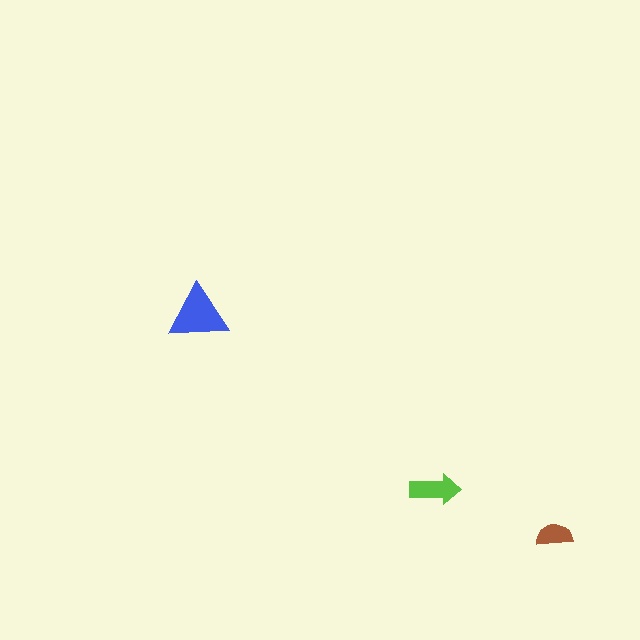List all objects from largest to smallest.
The blue triangle, the lime arrow, the brown semicircle.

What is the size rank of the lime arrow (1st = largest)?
2nd.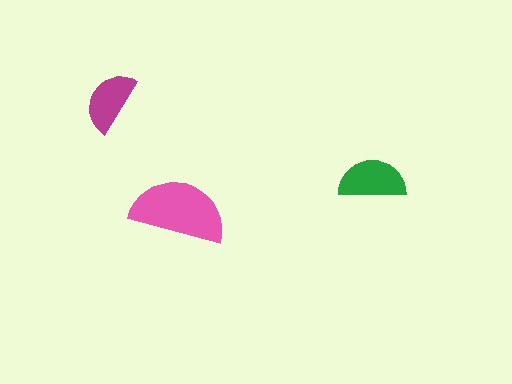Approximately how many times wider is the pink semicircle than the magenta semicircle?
About 1.5 times wider.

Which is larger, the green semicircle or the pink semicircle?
The pink one.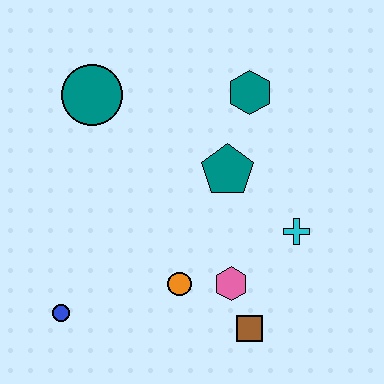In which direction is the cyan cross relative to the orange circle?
The cyan cross is to the right of the orange circle.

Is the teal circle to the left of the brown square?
Yes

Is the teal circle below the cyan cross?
No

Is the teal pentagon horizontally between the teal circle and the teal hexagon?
Yes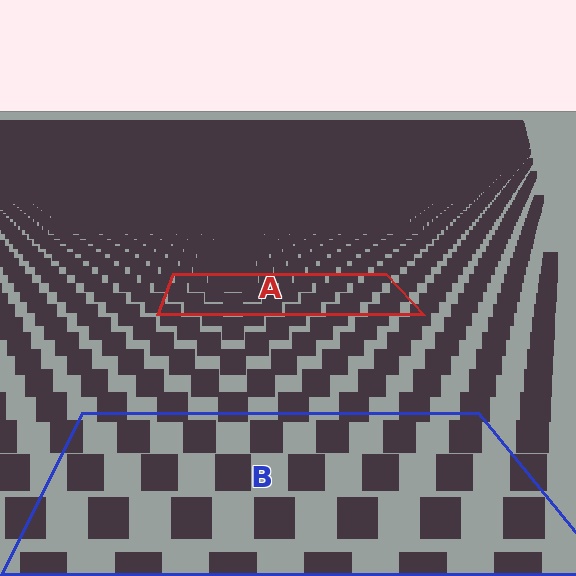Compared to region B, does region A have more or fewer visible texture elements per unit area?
Region A has more texture elements per unit area — they are packed more densely because it is farther away.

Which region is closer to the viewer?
Region B is closer. The texture elements there are larger and more spread out.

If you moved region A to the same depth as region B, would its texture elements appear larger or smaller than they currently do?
They would appear larger. At a closer depth, the same texture elements are projected at a bigger on-screen size.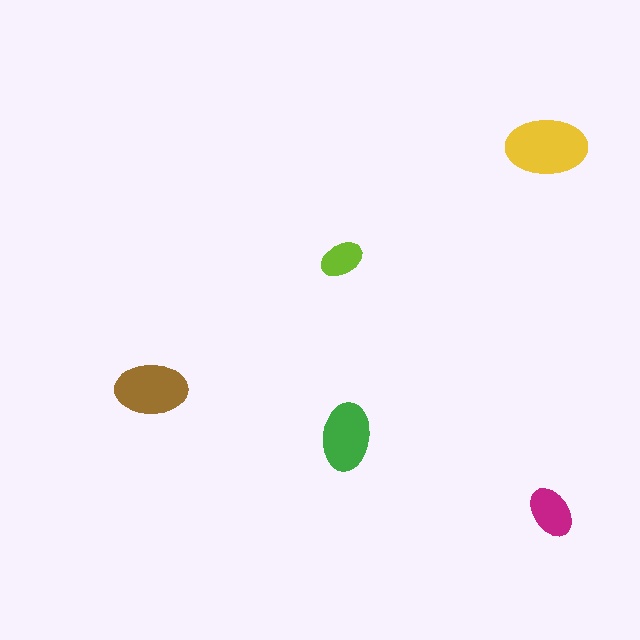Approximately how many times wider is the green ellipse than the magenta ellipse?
About 1.5 times wider.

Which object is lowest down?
The magenta ellipse is bottommost.